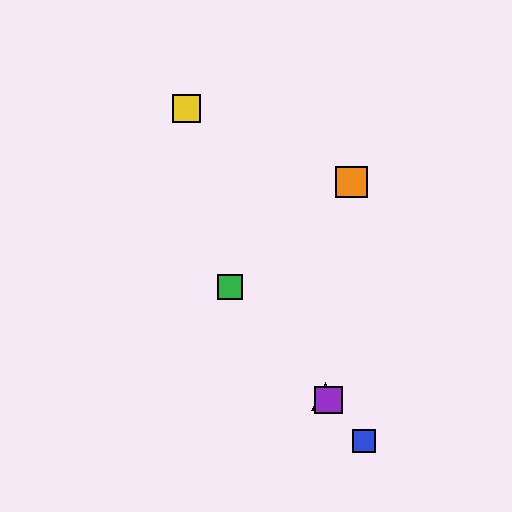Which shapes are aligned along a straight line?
The red triangle, the blue square, the green square, the purple square are aligned along a straight line.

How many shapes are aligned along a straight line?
4 shapes (the red triangle, the blue square, the green square, the purple square) are aligned along a straight line.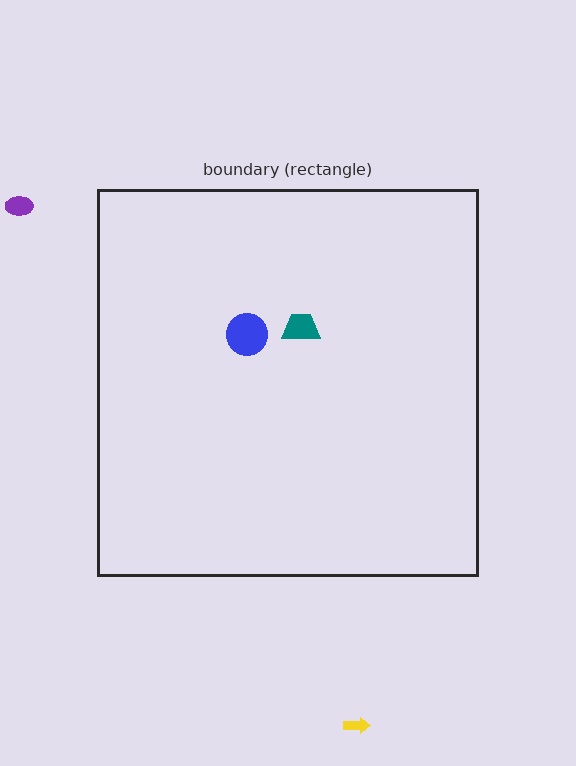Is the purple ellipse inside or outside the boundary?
Outside.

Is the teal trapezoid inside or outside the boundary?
Inside.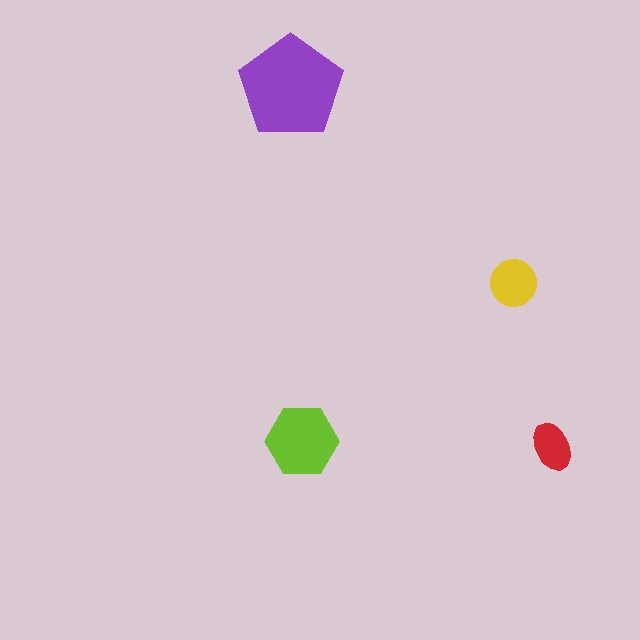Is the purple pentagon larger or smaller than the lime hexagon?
Larger.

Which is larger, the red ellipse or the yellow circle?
The yellow circle.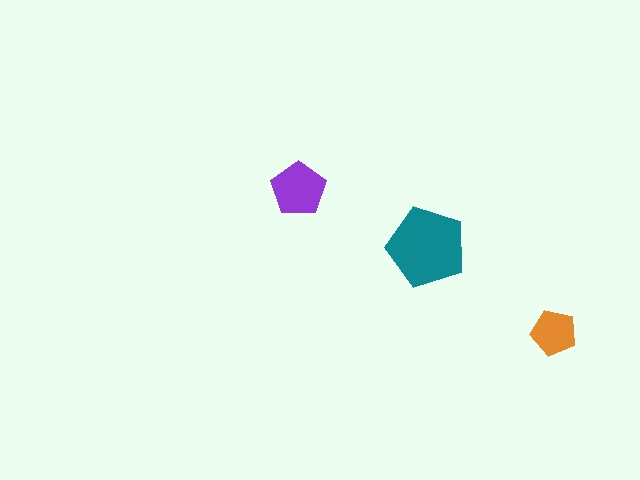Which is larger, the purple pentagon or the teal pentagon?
The teal one.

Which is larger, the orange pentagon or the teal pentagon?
The teal one.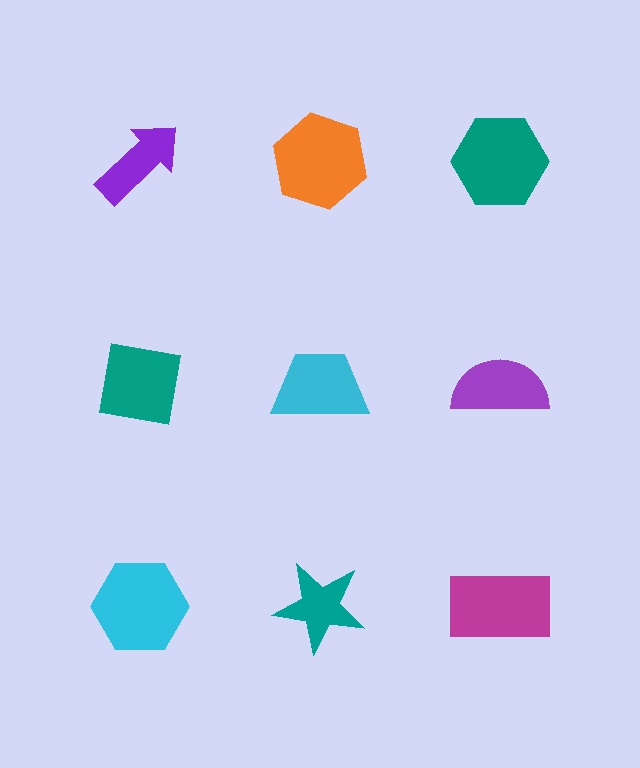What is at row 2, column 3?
A purple semicircle.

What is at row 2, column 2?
A cyan trapezoid.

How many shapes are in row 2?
3 shapes.